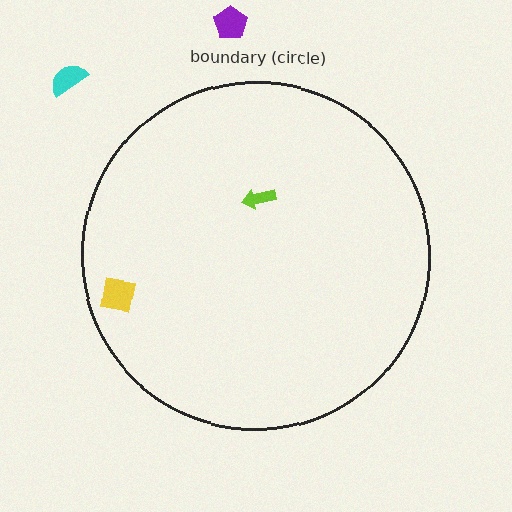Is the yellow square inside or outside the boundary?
Inside.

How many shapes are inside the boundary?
2 inside, 2 outside.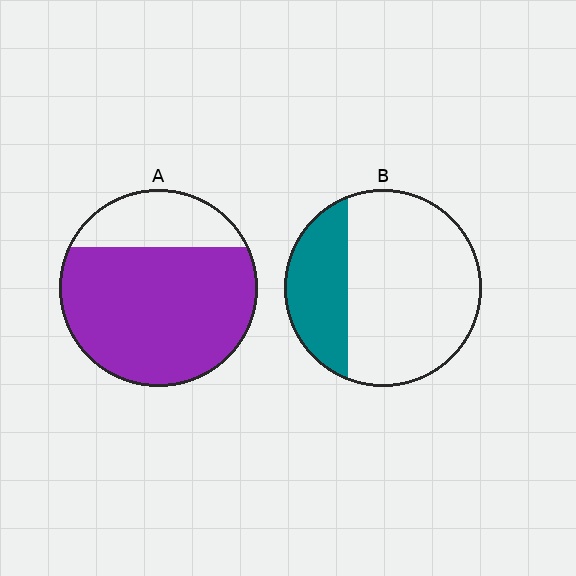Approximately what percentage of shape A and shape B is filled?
A is approximately 75% and B is approximately 30%.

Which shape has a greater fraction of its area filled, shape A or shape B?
Shape A.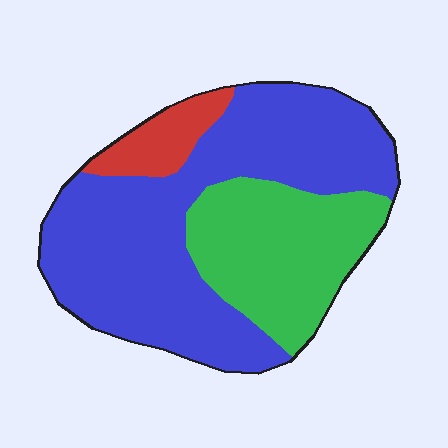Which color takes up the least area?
Red, at roughly 10%.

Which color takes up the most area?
Blue, at roughly 60%.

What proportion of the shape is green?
Green takes up about one third (1/3) of the shape.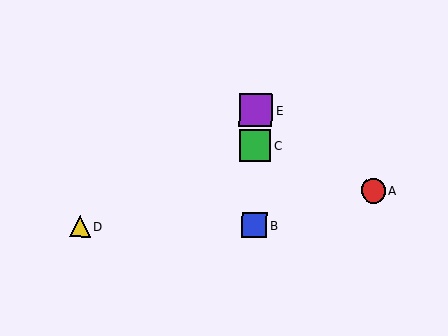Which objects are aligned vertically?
Objects B, C, E are aligned vertically.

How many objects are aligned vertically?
3 objects (B, C, E) are aligned vertically.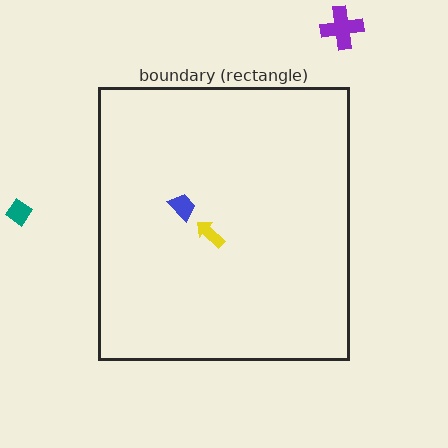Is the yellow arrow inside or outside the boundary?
Inside.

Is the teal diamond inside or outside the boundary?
Outside.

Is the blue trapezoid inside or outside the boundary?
Inside.